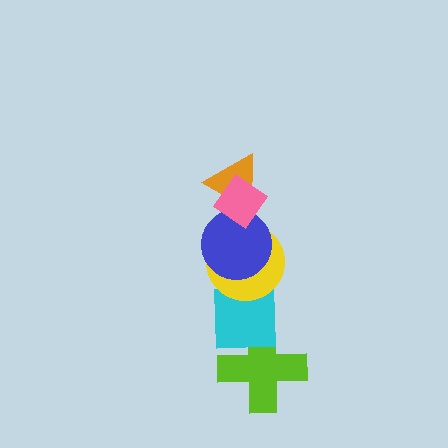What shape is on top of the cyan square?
The yellow circle is on top of the cyan square.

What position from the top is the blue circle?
The blue circle is 3rd from the top.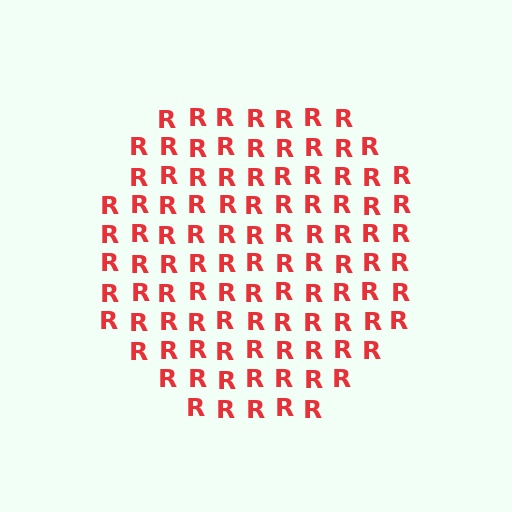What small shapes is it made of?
It is made of small letter R's.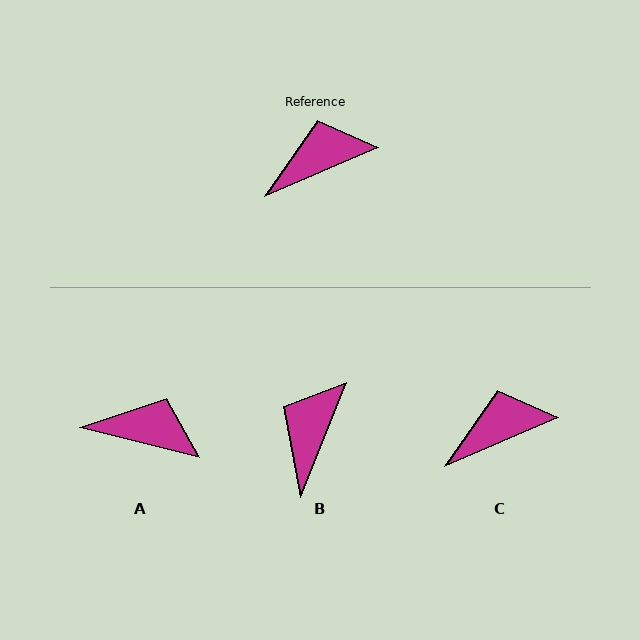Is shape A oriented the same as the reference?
No, it is off by about 37 degrees.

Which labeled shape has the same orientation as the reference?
C.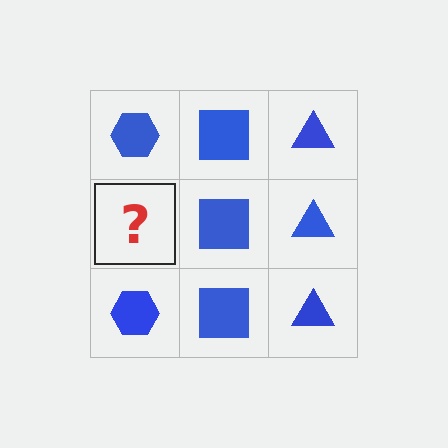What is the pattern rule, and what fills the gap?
The rule is that each column has a consistent shape. The gap should be filled with a blue hexagon.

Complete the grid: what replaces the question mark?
The question mark should be replaced with a blue hexagon.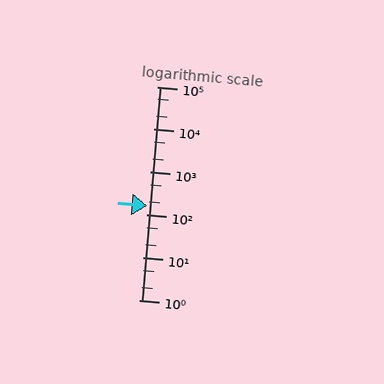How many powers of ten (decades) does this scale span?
The scale spans 5 decades, from 1 to 100000.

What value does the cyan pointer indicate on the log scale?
The pointer indicates approximately 160.